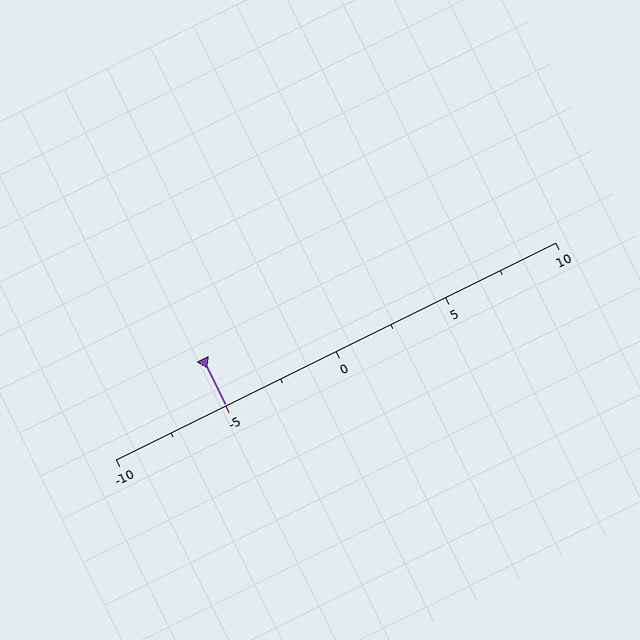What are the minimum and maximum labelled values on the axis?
The axis runs from -10 to 10.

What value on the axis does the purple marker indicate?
The marker indicates approximately -5.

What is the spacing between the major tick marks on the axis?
The major ticks are spaced 5 apart.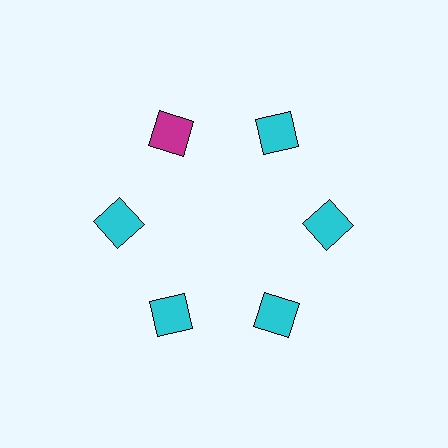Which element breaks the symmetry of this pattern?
The magenta square at roughly the 11 o'clock position breaks the symmetry. All other shapes are cyan squares.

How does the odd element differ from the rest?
It has a different color: magenta instead of cyan.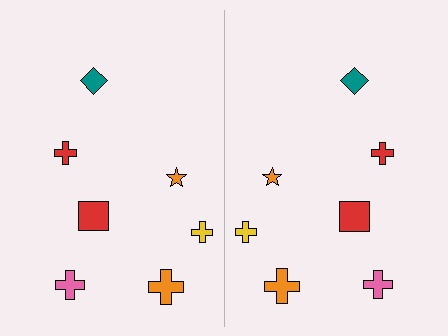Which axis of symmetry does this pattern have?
The pattern has a vertical axis of symmetry running through the center of the image.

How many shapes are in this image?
There are 14 shapes in this image.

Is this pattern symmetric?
Yes, this pattern has bilateral (reflection) symmetry.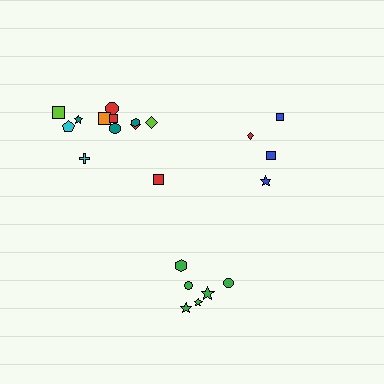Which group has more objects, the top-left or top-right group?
The top-left group.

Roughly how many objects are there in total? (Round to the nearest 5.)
Roughly 20 objects in total.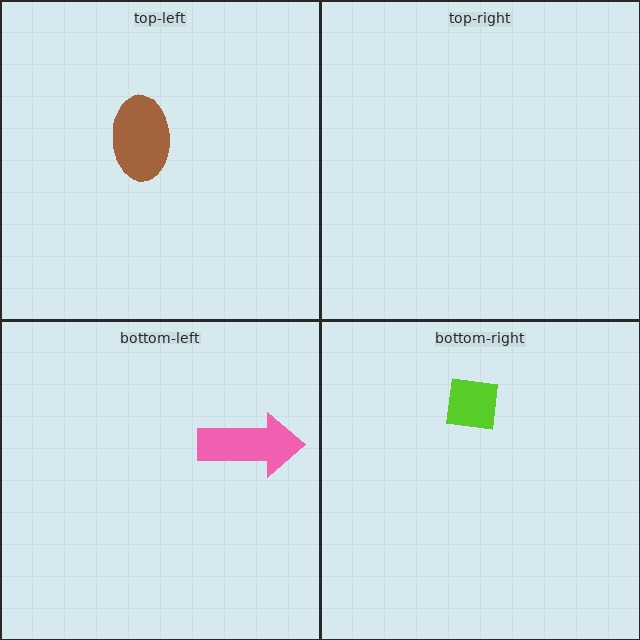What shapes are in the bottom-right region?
The lime square.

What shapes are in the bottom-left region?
The pink arrow.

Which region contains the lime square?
The bottom-right region.